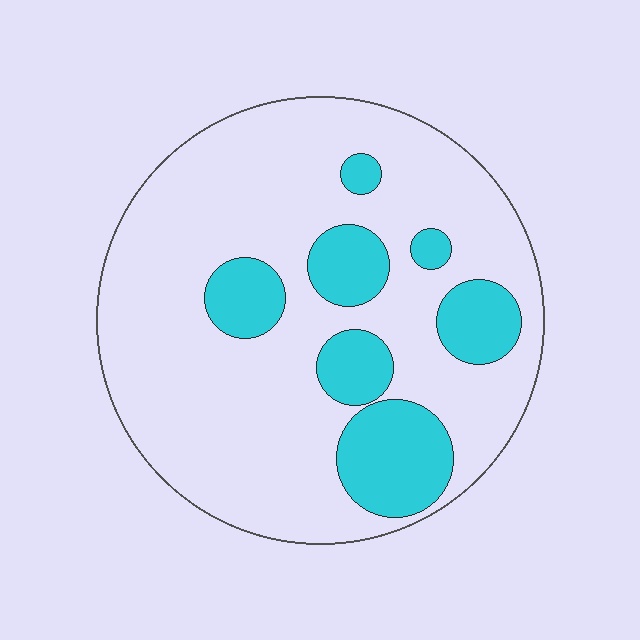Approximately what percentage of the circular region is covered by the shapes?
Approximately 20%.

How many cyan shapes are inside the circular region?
7.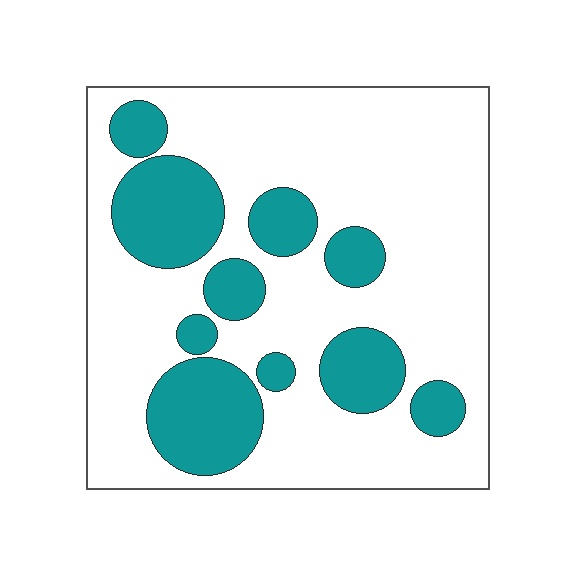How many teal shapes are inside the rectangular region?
10.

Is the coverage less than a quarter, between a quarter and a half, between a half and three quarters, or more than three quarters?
Between a quarter and a half.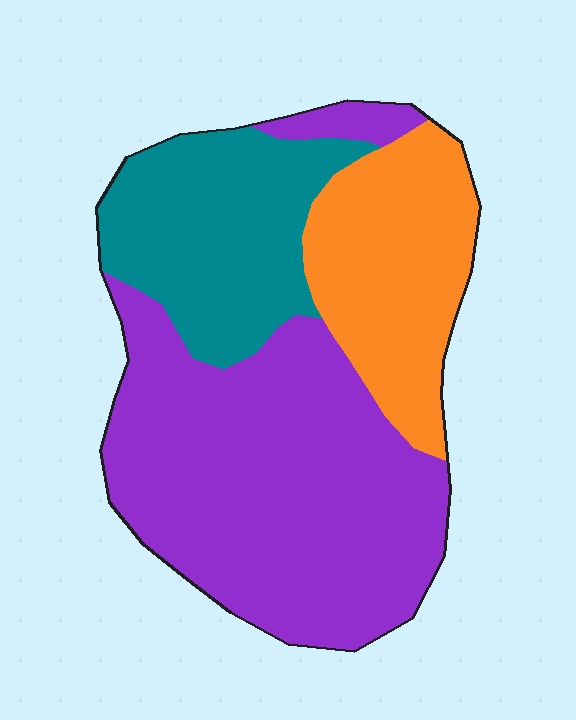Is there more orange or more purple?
Purple.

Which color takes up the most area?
Purple, at roughly 55%.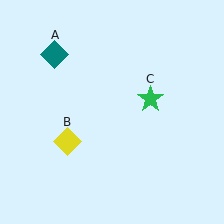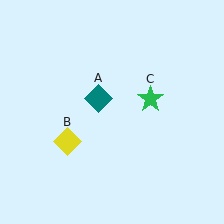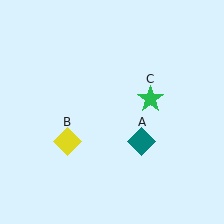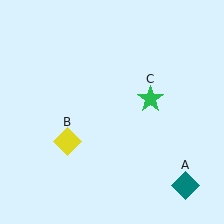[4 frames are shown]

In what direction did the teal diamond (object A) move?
The teal diamond (object A) moved down and to the right.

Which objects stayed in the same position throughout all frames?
Yellow diamond (object B) and green star (object C) remained stationary.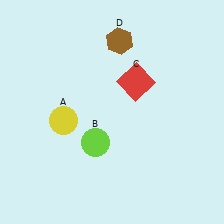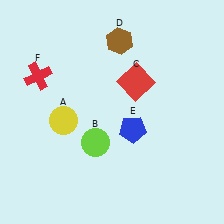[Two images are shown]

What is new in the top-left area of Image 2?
A red cross (F) was added in the top-left area of Image 2.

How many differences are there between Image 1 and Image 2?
There are 2 differences between the two images.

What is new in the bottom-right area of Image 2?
A blue pentagon (E) was added in the bottom-right area of Image 2.